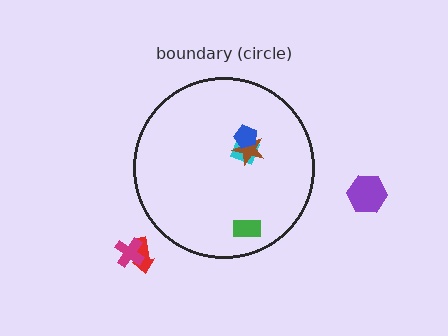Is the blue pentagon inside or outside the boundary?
Inside.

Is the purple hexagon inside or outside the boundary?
Outside.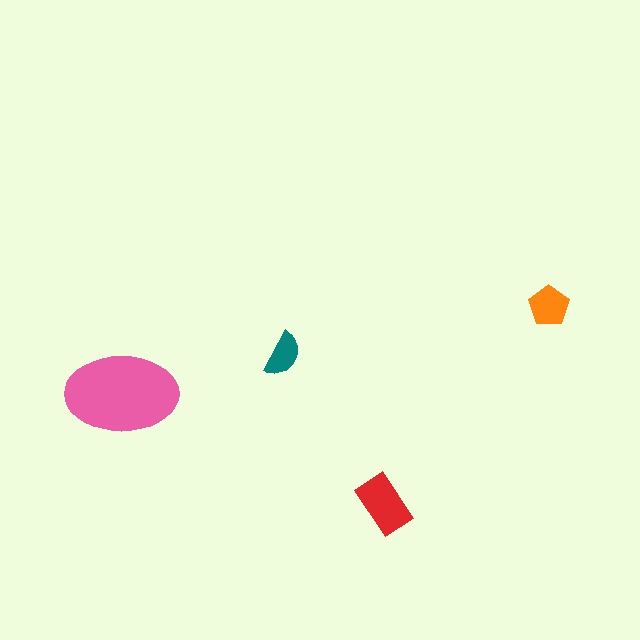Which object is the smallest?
The teal semicircle.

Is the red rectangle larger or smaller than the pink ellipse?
Smaller.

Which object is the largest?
The pink ellipse.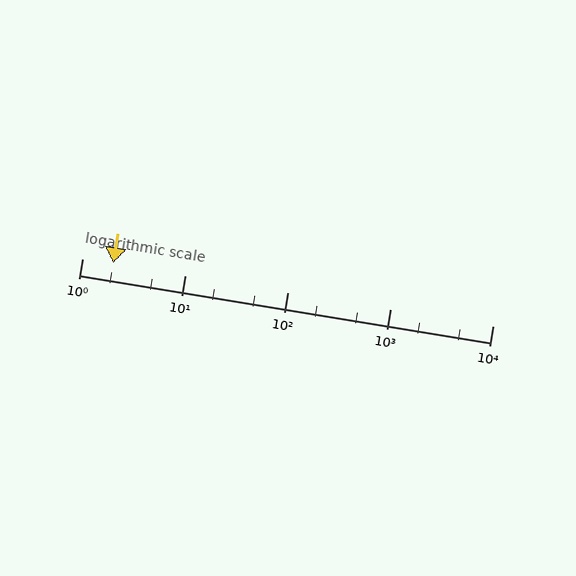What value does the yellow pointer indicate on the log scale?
The pointer indicates approximately 2.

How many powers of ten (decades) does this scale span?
The scale spans 4 decades, from 1 to 10000.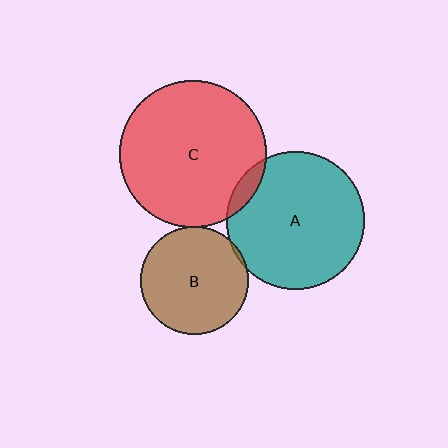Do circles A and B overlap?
Yes.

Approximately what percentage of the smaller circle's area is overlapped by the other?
Approximately 5%.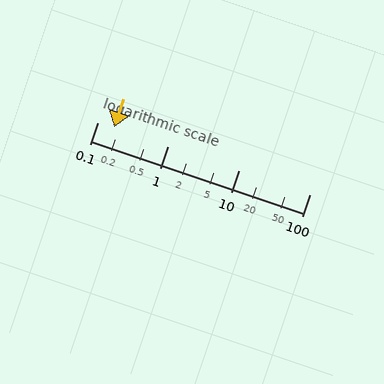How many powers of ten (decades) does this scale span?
The scale spans 3 decades, from 0.1 to 100.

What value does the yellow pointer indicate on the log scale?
The pointer indicates approximately 0.17.